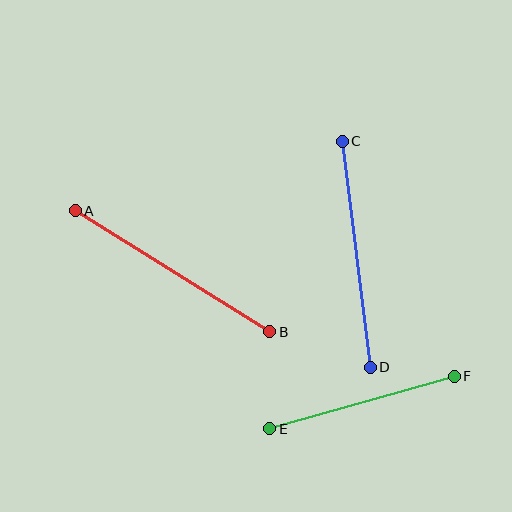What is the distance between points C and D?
The distance is approximately 228 pixels.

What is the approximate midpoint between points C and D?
The midpoint is at approximately (356, 254) pixels.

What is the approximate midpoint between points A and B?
The midpoint is at approximately (173, 271) pixels.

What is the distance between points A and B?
The distance is approximately 229 pixels.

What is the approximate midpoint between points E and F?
The midpoint is at approximately (362, 403) pixels.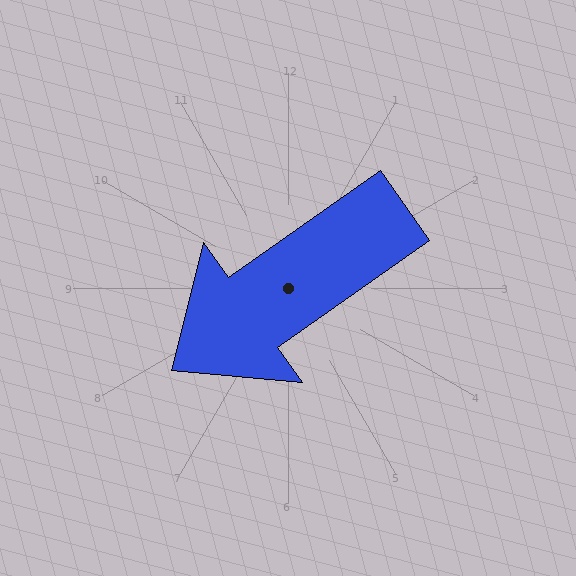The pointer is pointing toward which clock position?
Roughly 8 o'clock.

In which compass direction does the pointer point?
Southwest.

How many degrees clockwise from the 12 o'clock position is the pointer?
Approximately 235 degrees.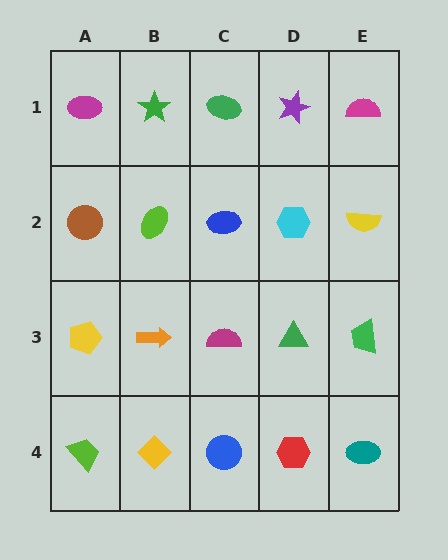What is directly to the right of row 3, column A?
An orange arrow.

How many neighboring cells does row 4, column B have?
3.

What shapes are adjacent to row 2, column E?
A magenta semicircle (row 1, column E), a green trapezoid (row 3, column E), a cyan hexagon (row 2, column D).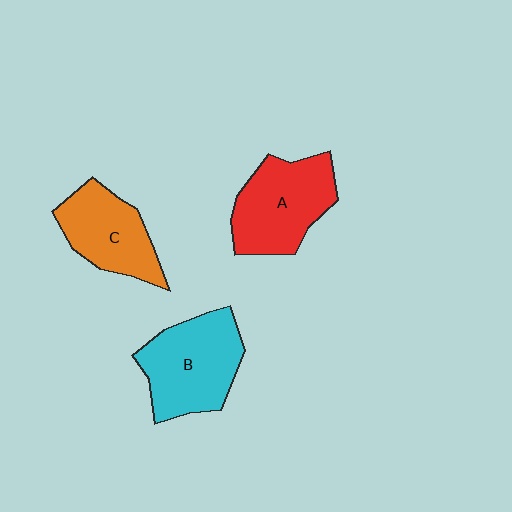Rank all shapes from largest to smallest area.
From largest to smallest: B (cyan), A (red), C (orange).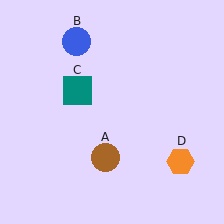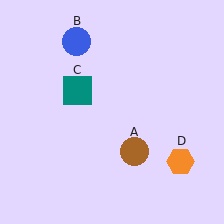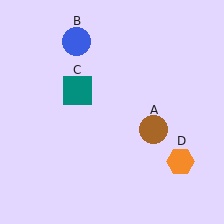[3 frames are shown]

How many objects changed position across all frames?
1 object changed position: brown circle (object A).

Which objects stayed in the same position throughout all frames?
Blue circle (object B) and teal square (object C) and orange hexagon (object D) remained stationary.